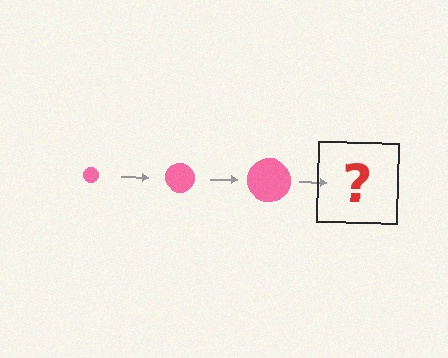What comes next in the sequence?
The next element should be a pink circle, larger than the previous one.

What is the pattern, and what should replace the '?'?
The pattern is that the circle gets progressively larger each step. The '?' should be a pink circle, larger than the previous one.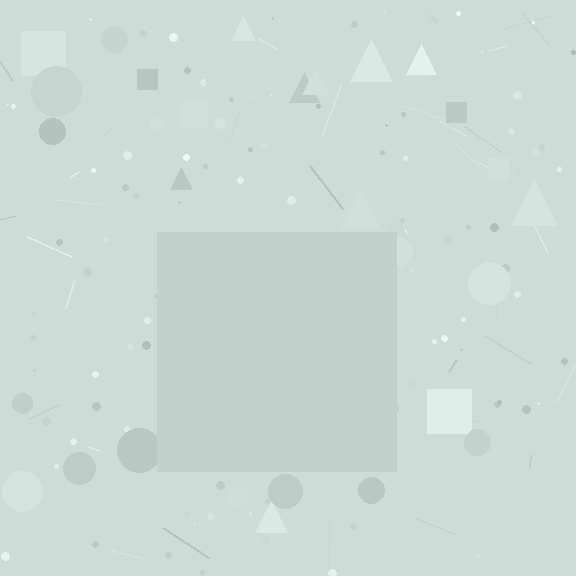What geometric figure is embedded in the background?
A square is embedded in the background.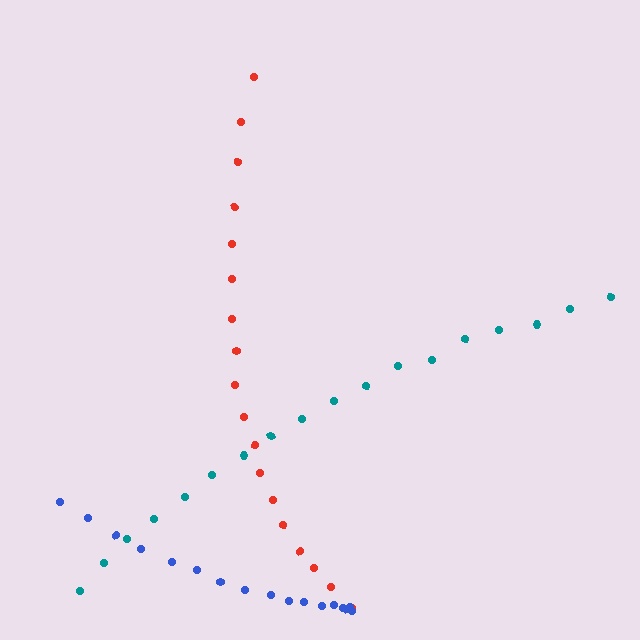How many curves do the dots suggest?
There are 3 distinct paths.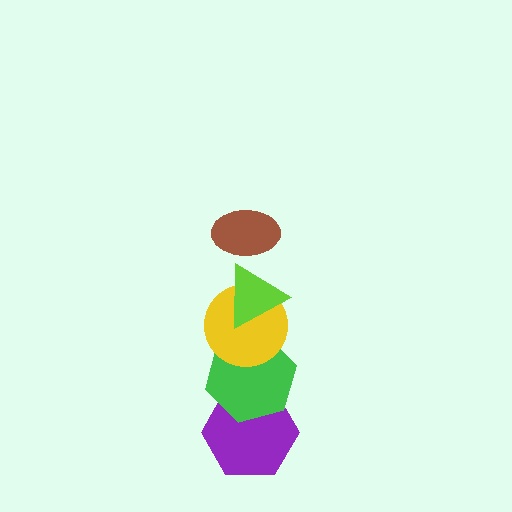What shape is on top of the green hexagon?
The yellow circle is on top of the green hexagon.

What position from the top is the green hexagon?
The green hexagon is 4th from the top.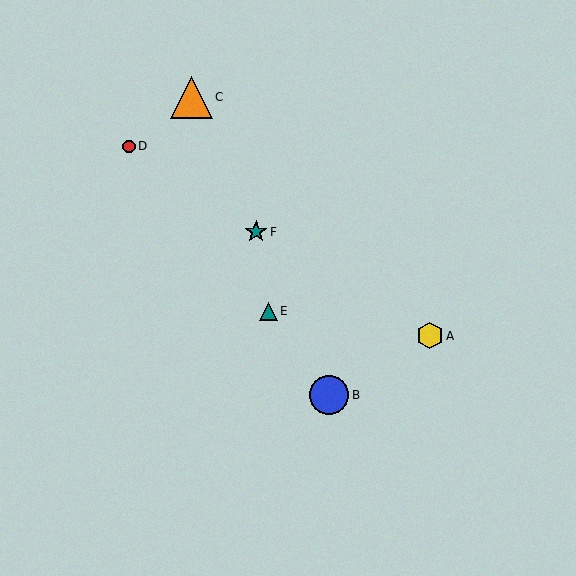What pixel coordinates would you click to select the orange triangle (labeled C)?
Click at (191, 97) to select the orange triangle C.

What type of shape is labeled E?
Shape E is a teal triangle.